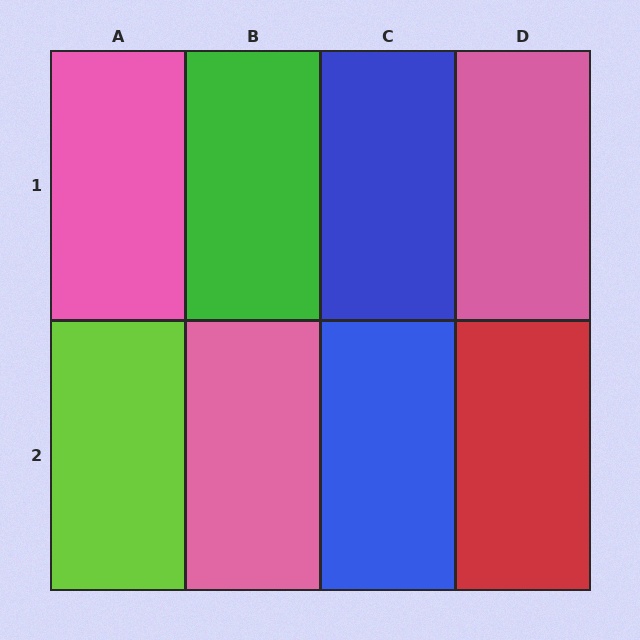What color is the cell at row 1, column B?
Green.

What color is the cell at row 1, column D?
Pink.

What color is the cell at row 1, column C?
Blue.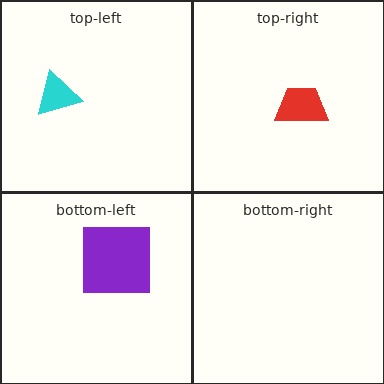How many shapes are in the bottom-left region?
1.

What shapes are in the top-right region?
The red trapezoid.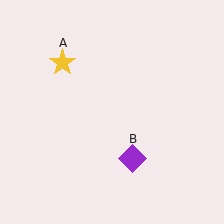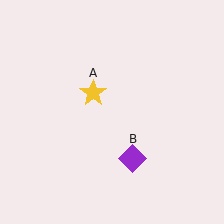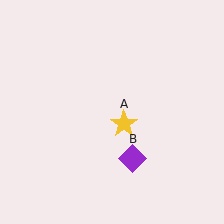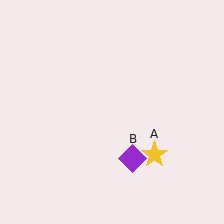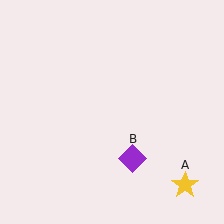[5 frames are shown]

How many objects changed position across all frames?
1 object changed position: yellow star (object A).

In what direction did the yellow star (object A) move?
The yellow star (object A) moved down and to the right.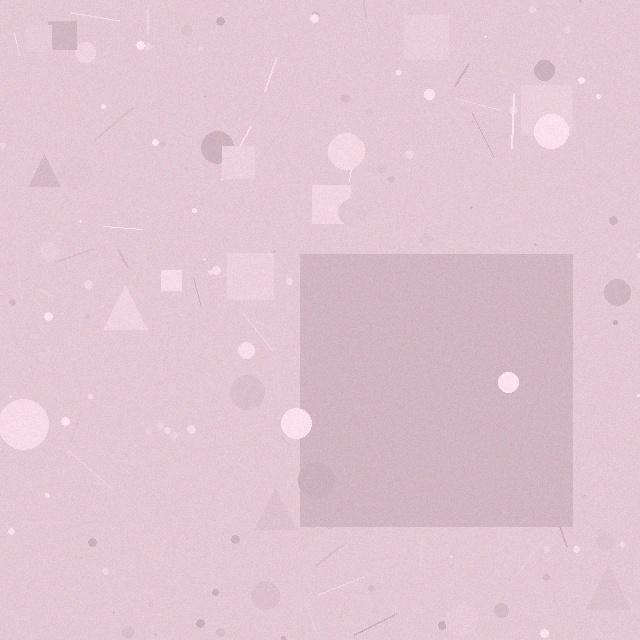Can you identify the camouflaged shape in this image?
The camouflaged shape is a square.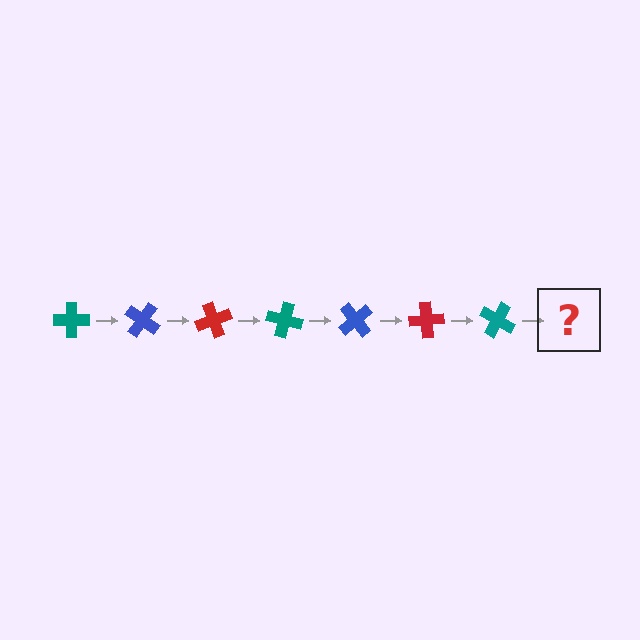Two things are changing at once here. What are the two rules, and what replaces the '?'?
The two rules are that it rotates 35 degrees each step and the color cycles through teal, blue, and red. The '?' should be a blue cross, rotated 245 degrees from the start.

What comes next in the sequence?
The next element should be a blue cross, rotated 245 degrees from the start.